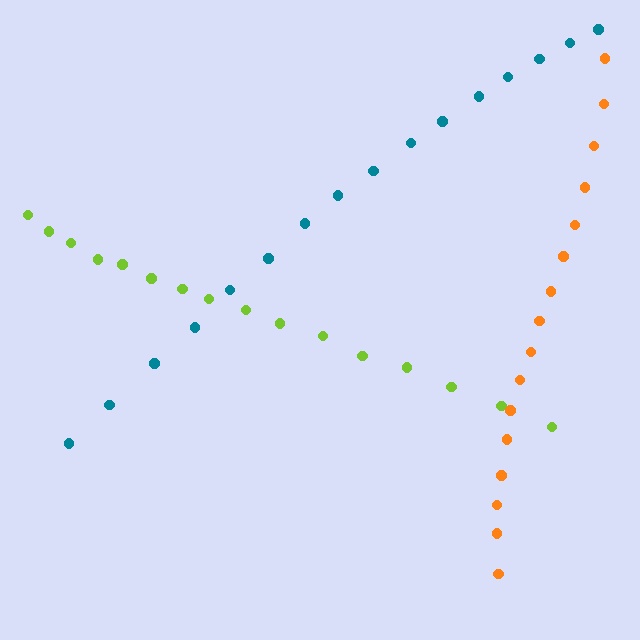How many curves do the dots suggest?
There are 3 distinct paths.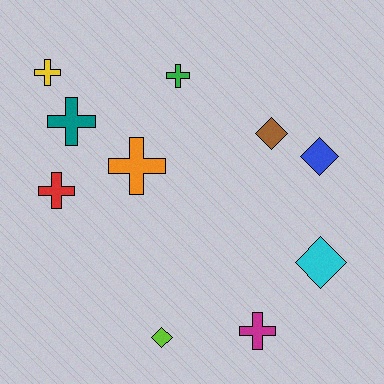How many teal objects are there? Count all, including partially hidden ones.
There is 1 teal object.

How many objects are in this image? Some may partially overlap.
There are 10 objects.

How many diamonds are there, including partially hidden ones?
There are 4 diamonds.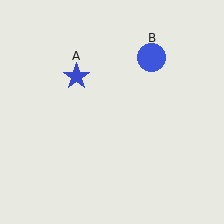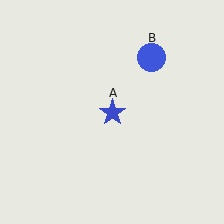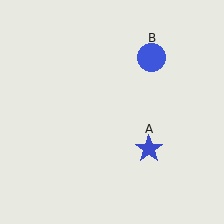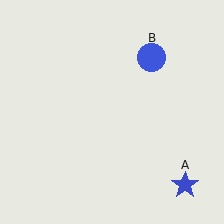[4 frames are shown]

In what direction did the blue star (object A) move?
The blue star (object A) moved down and to the right.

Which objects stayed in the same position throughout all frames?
Blue circle (object B) remained stationary.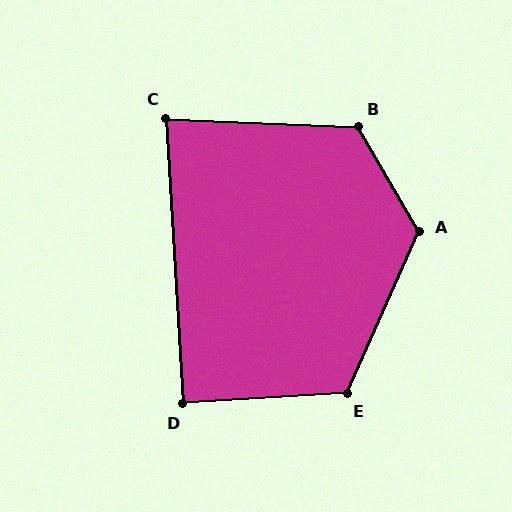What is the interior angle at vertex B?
Approximately 123 degrees (obtuse).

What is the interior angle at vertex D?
Approximately 90 degrees (approximately right).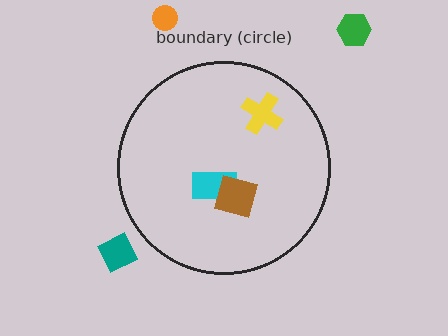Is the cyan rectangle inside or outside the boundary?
Inside.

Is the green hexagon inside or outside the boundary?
Outside.